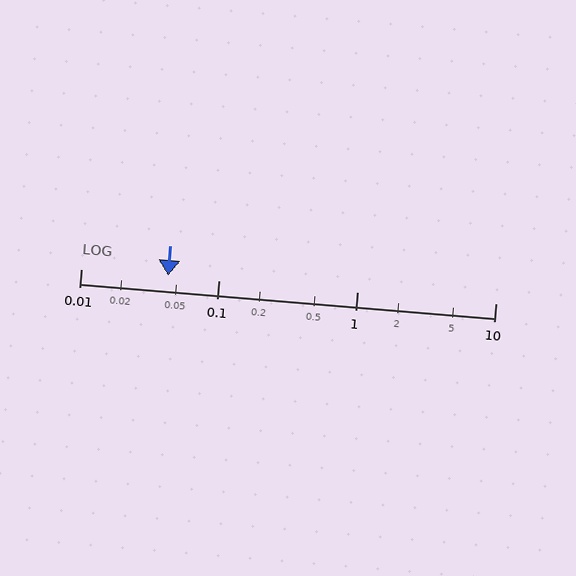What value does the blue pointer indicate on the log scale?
The pointer indicates approximately 0.043.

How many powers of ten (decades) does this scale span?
The scale spans 3 decades, from 0.01 to 10.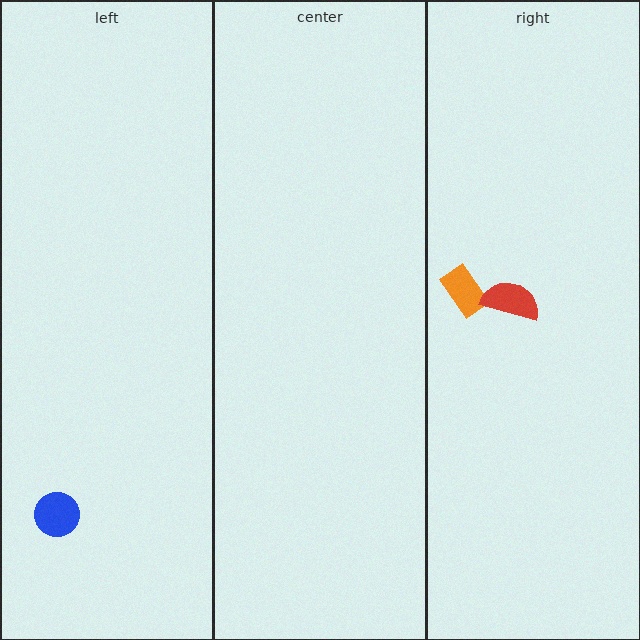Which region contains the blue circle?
The left region.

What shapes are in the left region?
The blue circle.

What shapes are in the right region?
The orange rectangle, the red semicircle.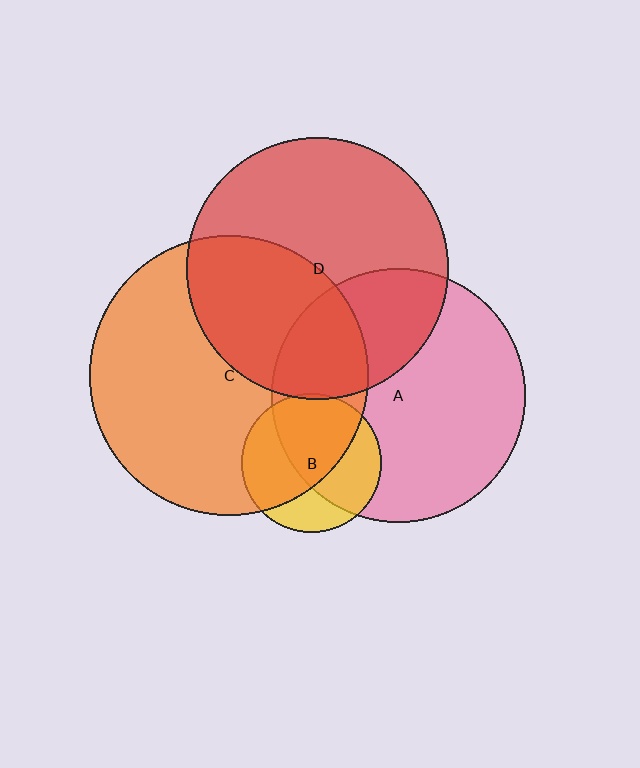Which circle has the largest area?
Circle C (orange).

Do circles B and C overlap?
Yes.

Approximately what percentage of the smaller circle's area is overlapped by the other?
Approximately 60%.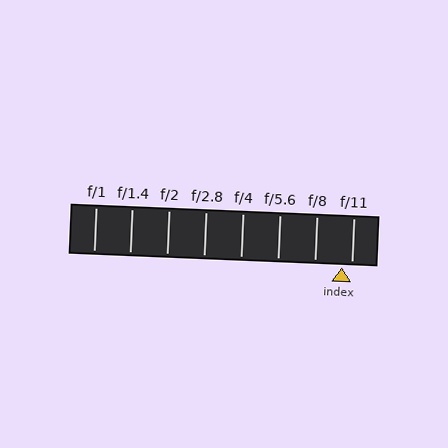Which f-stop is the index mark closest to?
The index mark is closest to f/11.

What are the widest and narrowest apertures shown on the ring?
The widest aperture shown is f/1 and the narrowest is f/11.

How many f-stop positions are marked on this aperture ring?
There are 8 f-stop positions marked.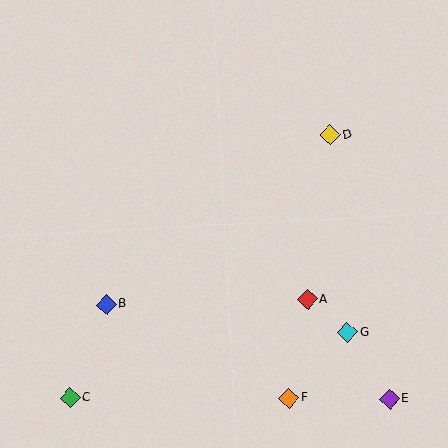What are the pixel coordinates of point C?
Point C is at (70, 398).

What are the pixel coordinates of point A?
Point A is at (307, 300).